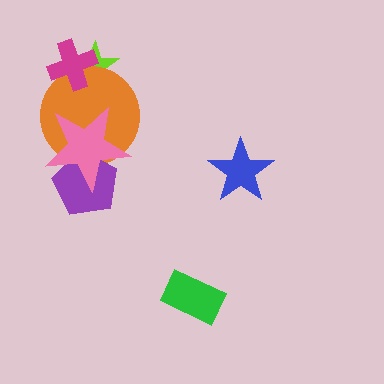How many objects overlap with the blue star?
0 objects overlap with the blue star.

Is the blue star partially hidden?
No, no other shape covers it.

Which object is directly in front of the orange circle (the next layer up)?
The purple pentagon is directly in front of the orange circle.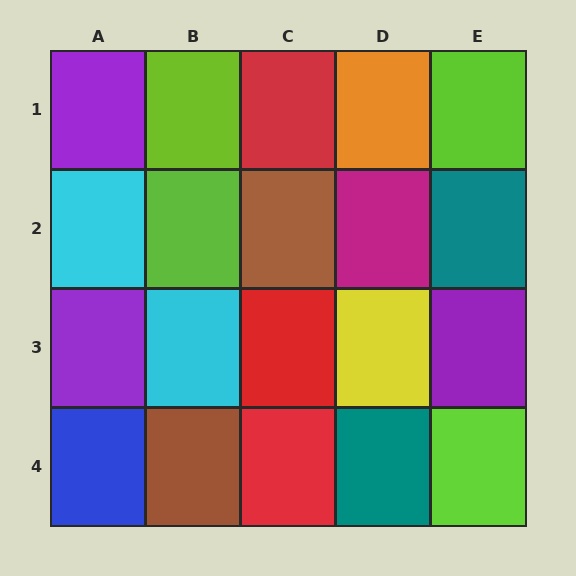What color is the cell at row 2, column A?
Cyan.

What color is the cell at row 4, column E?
Lime.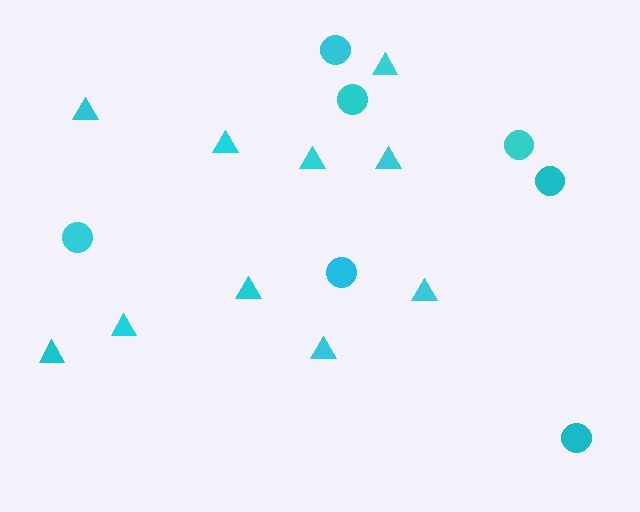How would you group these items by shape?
There are 2 groups: one group of circles (7) and one group of triangles (10).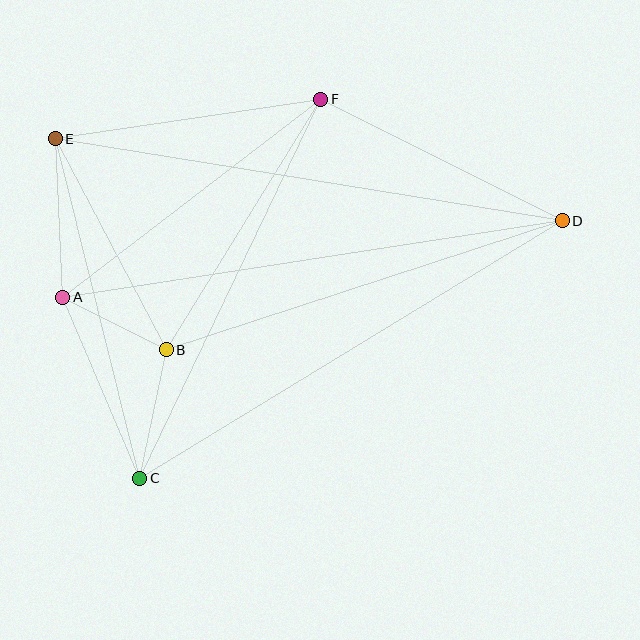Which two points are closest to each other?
Points A and B are closest to each other.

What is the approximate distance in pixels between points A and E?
The distance between A and E is approximately 159 pixels.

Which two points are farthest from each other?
Points D and E are farthest from each other.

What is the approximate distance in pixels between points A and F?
The distance between A and F is approximately 325 pixels.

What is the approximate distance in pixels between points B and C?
The distance between B and C is approximately 131 pixels.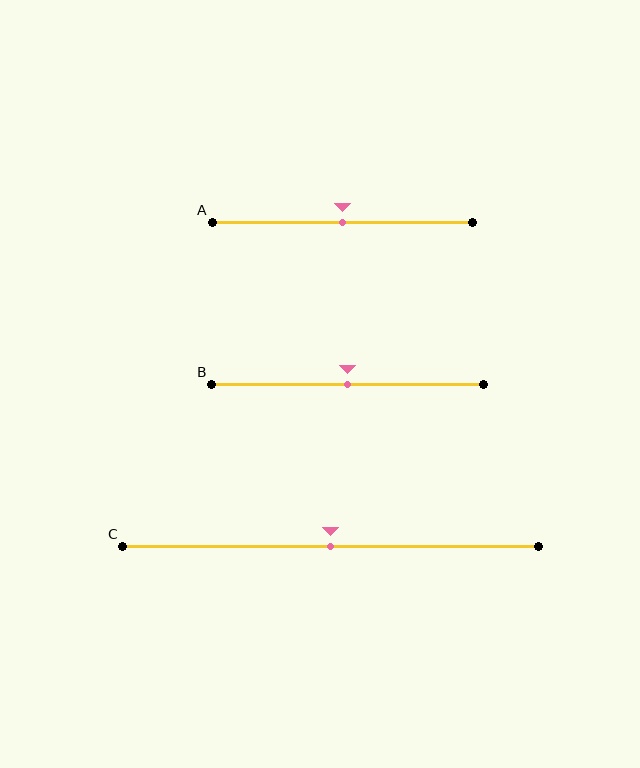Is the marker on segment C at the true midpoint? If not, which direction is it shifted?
Yes, the marker on segment C is at the true midpoint.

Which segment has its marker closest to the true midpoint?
Segment A has its marker closest to the true midpoint.